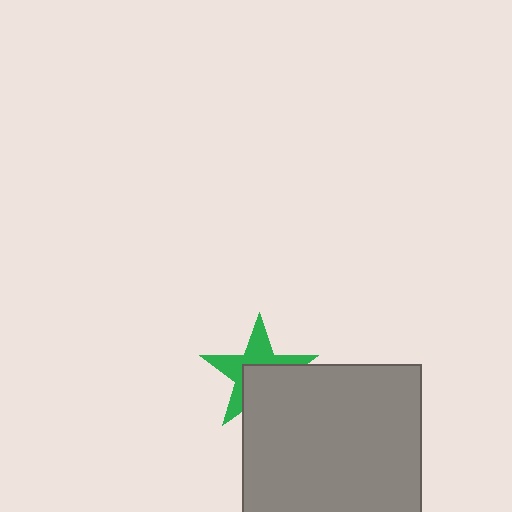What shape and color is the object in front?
The object in front is a gray square.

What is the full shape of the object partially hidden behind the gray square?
The partially hidden object is a green star.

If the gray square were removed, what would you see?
You would see the complete green star.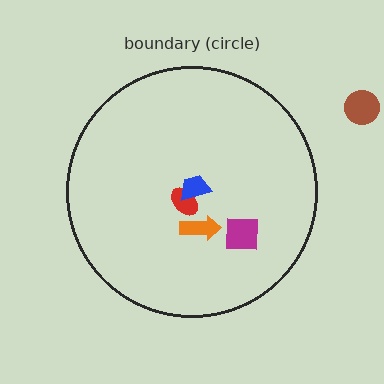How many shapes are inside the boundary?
4 inside, 1 outside.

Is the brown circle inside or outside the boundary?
Outside.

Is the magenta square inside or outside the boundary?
Inside.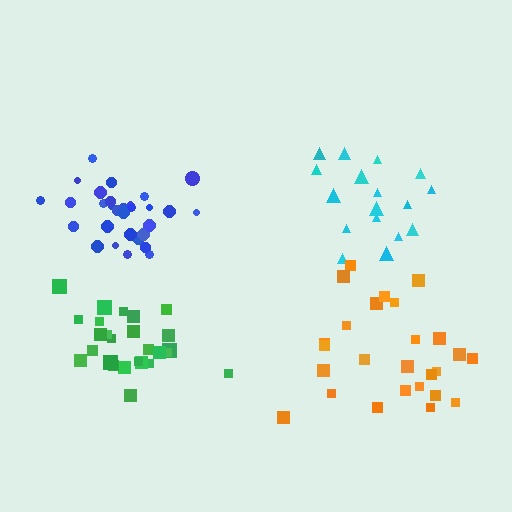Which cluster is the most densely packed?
Blue.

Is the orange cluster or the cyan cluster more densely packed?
Cyan.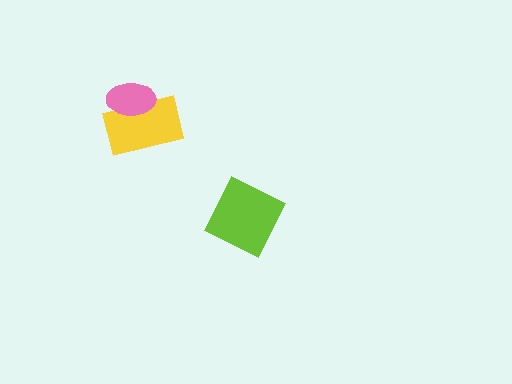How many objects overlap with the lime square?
0 objects overlap with the lime square.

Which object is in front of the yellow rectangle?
The pink ellipse is in front of the yellow rectangle.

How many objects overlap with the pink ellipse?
1 object overlaps with the pink ellipse.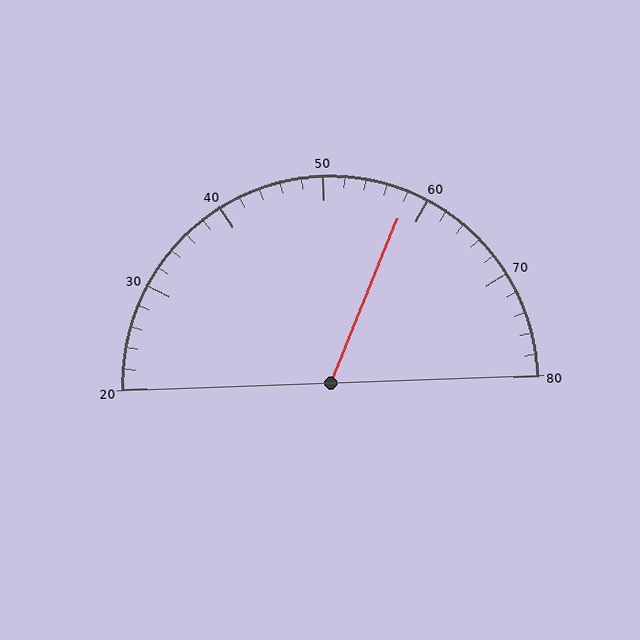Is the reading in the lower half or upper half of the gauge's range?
The reading is in the upper half of the range (20 to 80).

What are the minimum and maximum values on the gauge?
The gauge ranges from 20 to 80.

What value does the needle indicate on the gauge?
The needle indicates approximately 58.